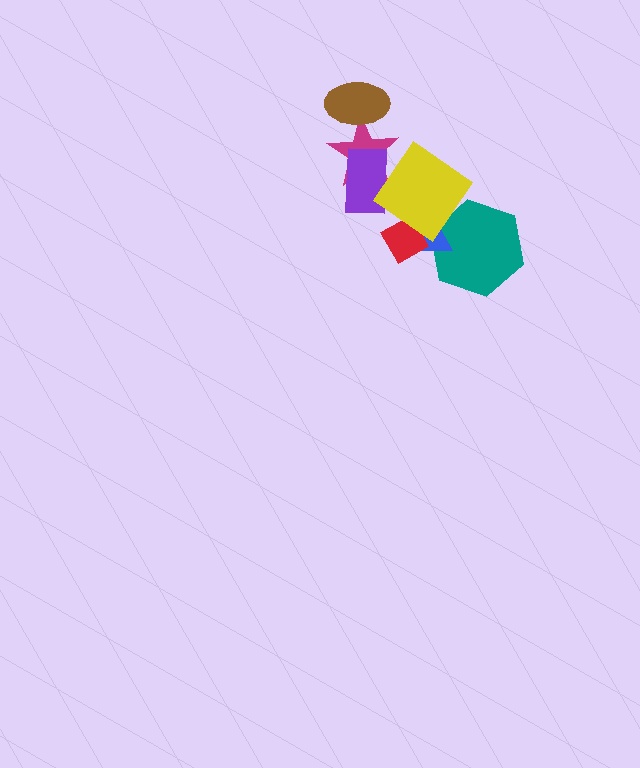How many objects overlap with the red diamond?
2 objects overlap with the red diamond.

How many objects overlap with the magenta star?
2 objects overlap with the magenta star.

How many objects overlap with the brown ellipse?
1 object overlaps with the brown ellipse.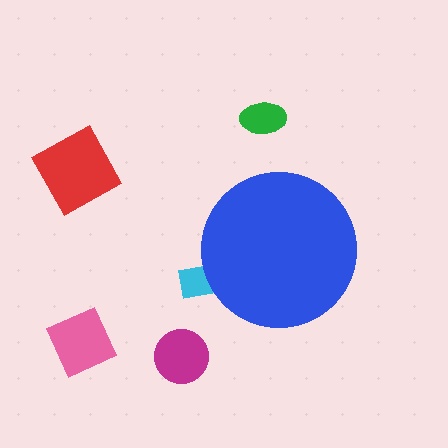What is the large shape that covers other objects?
A blue circle.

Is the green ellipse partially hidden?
No, the green ellipse is fully visible.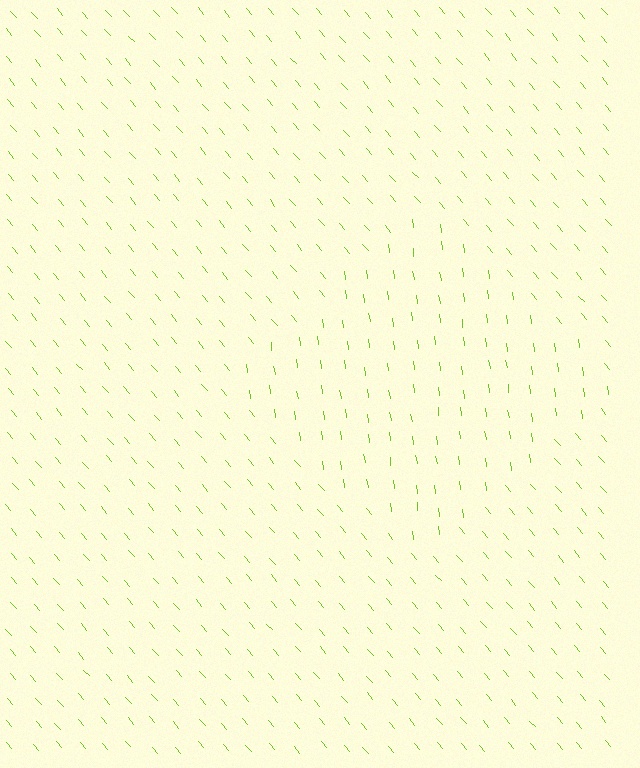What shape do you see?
I see a diamond.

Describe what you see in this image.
The image is filled with small lime line segments. A diamond region in the image has lines oriented differently from the surrounding lines, creating a visible texture boundary.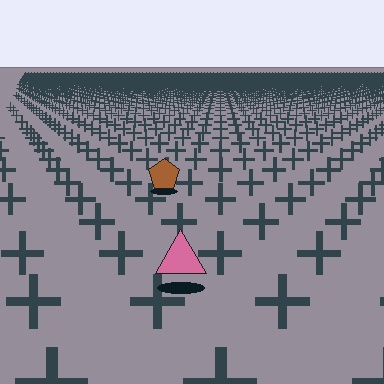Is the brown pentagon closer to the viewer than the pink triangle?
No. The pink triangle is closer — you can tell from the texture gradient: the ground texture is coarser near it.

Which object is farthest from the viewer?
The brown pentagon is farthest from the viewer. It appears smaller and the ground texture around it is denser.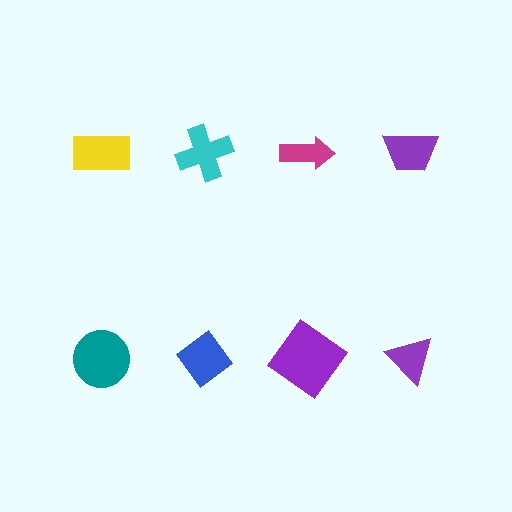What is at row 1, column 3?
A magenta arrow.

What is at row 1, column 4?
A purple trapezoid.